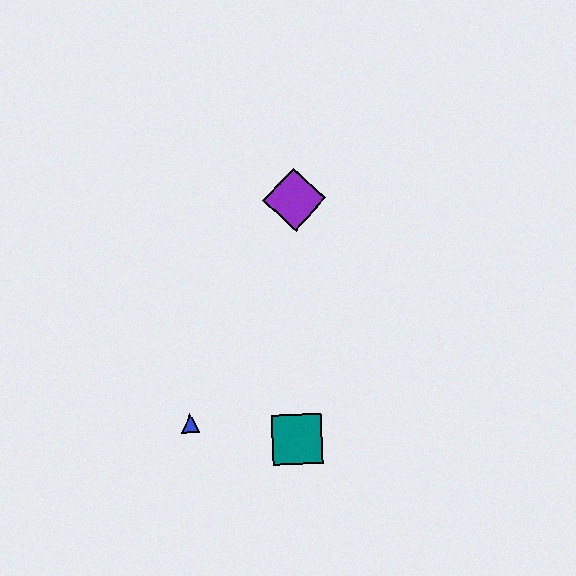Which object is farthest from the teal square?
The purple diamond is farthest from the teal square.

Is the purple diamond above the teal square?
Yes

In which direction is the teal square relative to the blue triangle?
The teal square is to the right of the blue triangle.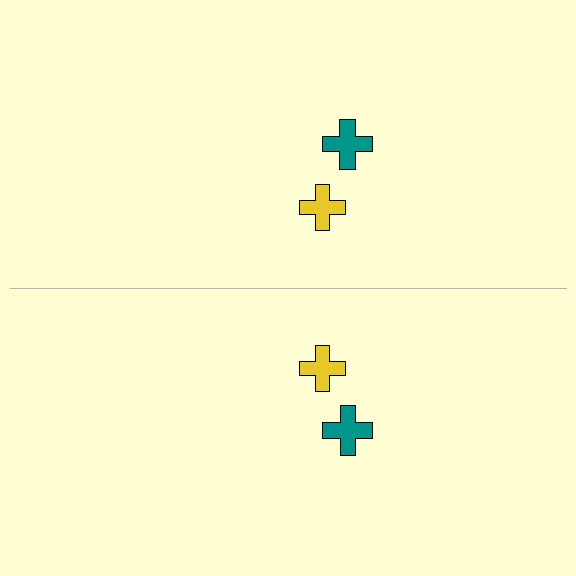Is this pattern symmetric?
Yes, this pattern has bilateral (reflection) symmetry.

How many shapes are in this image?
There are 4 shapes in this image.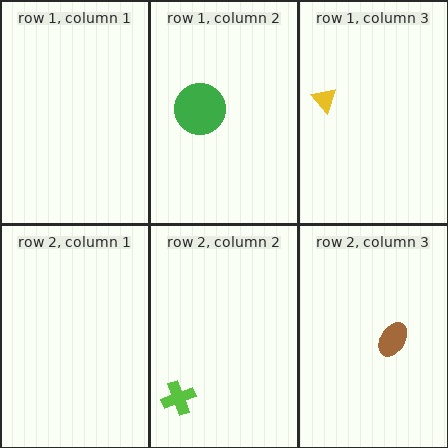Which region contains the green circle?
The row 1, column 2 region.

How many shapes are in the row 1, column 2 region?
1.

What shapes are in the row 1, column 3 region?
The yellow triangle.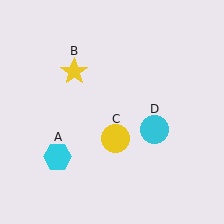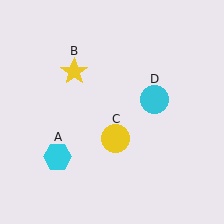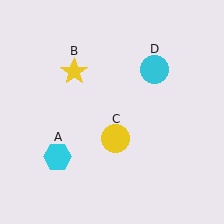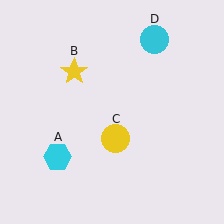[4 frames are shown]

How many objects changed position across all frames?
1 object changed position: cyan circle (object D).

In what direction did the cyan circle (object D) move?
The cyan circle (object D) moved up.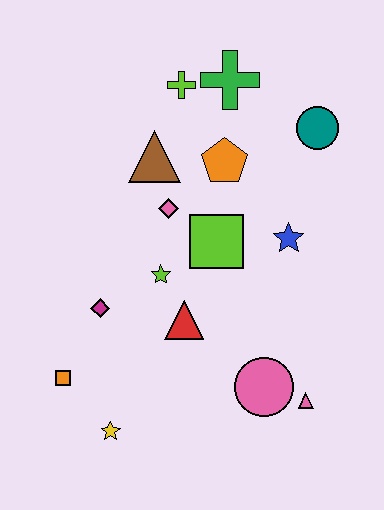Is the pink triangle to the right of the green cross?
Yes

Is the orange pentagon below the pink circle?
No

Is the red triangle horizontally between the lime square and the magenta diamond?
Yes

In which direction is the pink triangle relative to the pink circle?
The pink triangle is to the right of the pink circle.